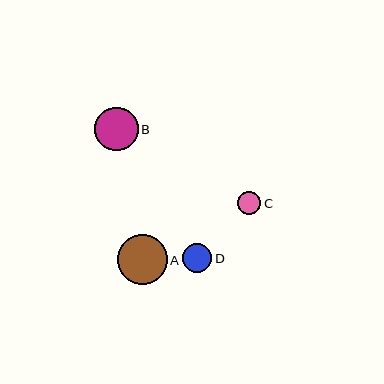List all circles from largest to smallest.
From largest to smallest: A, B, D, C.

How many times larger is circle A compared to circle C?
Circle A is approximately 2.1 times the size of circle C.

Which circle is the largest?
Circle A is the largest with a size of approximately 50 pixels.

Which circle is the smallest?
Circle C is the smallest with a size of approximately 24 pixels.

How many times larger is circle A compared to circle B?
Circle A is approximately 1.1 times the size of circle B.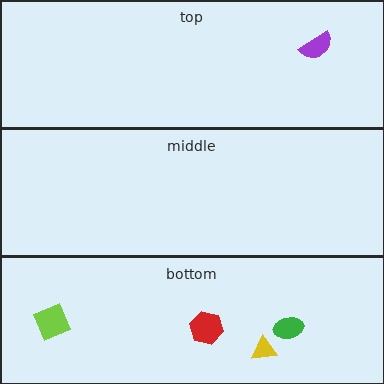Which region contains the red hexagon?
The bottom region.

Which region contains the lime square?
The bottom region.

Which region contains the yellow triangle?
The bottom region.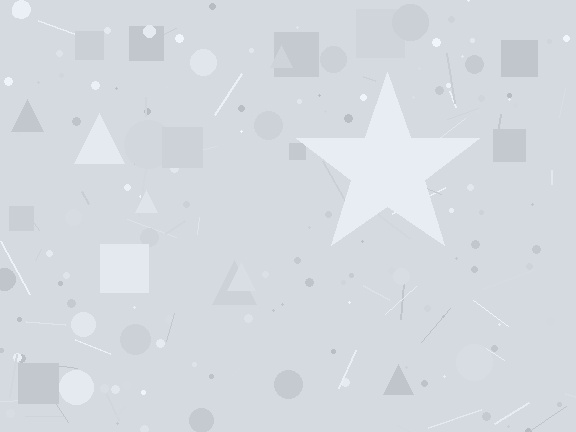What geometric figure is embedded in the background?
A star is embedded in the background.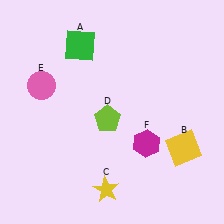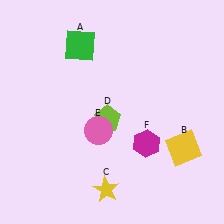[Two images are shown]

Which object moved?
The pink circle (E) moved right.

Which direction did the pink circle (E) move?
The pink circle (E) moved right.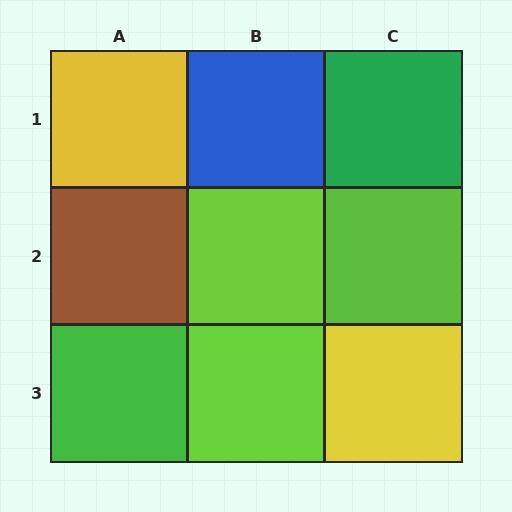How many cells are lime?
3 cells are lime.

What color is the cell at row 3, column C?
Yellow.